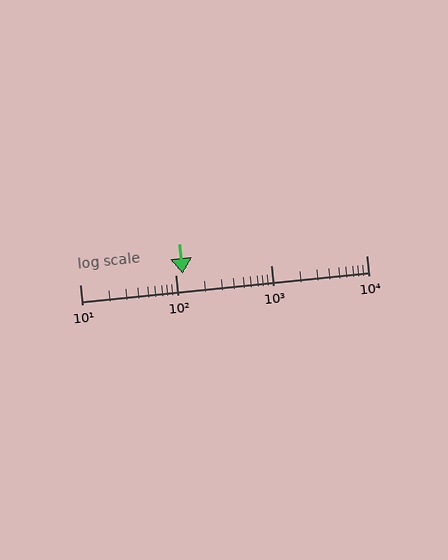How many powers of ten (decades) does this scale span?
The scale spans 3 decades, from 10 to 10000.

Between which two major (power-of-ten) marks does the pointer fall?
The pointer is between 100 and 1000.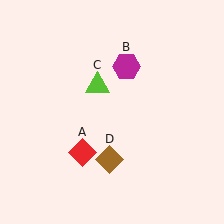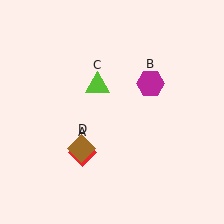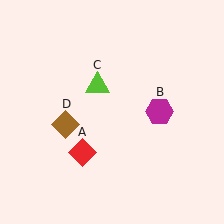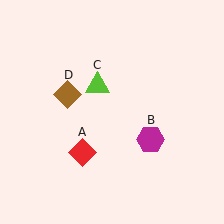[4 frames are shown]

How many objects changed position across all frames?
2 objects changed position: magenta hexagon (object B), brown diamond (object D).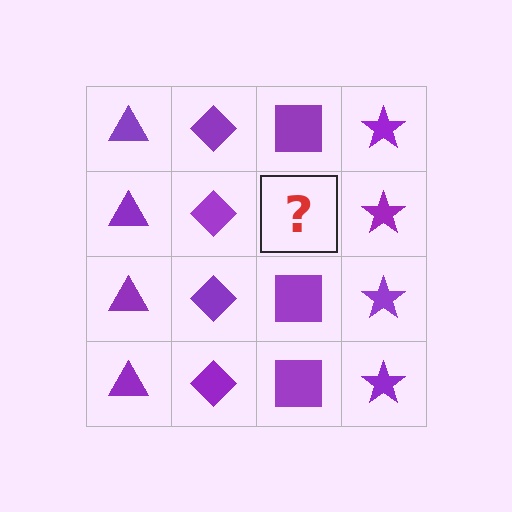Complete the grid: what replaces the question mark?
The question mark should be replaced with a purple square.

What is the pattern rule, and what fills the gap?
The rule is that each column has a consistent shape. The gap should be filled with a purple square.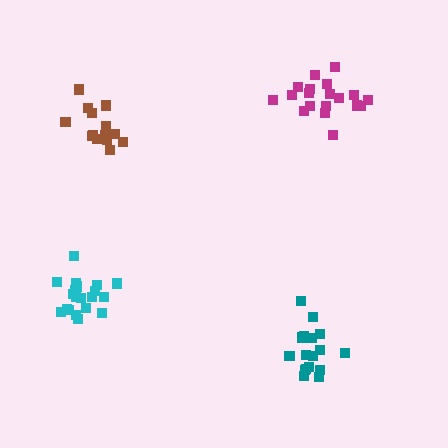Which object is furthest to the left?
The cyan cluster is leftmost.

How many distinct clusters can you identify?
There are 4 distinct clusters.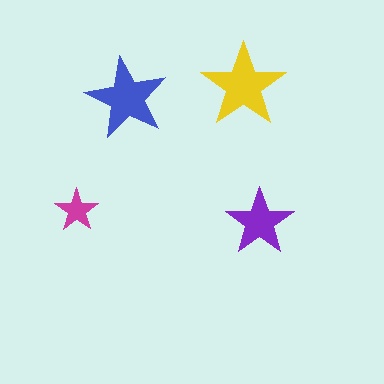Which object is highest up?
The yellow star is topmost.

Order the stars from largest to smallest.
the yellow one, the blue one, the purple one, the magenta one.